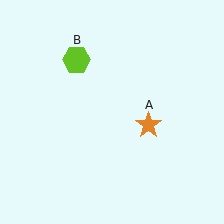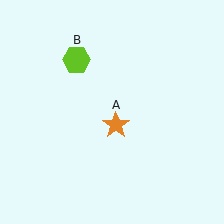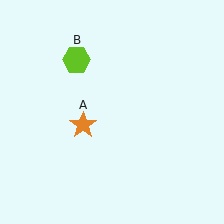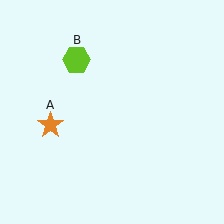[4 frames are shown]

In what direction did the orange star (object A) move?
The orange star (object A) moved left.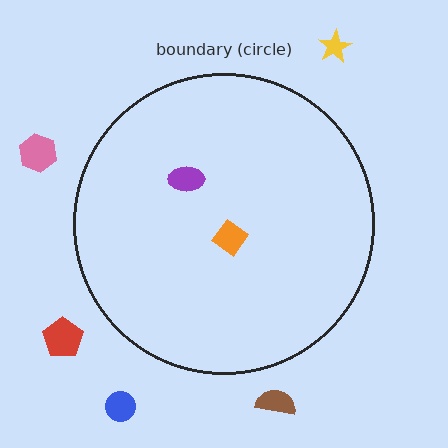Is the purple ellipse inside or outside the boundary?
Inside.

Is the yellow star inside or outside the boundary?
Outside.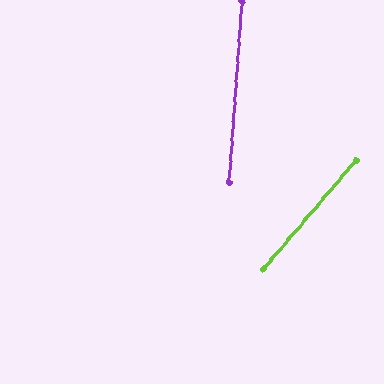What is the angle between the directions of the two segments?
Approximately 36 degrees.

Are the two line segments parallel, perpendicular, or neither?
Neither parallel nor perpendicular — they differ by about 36°.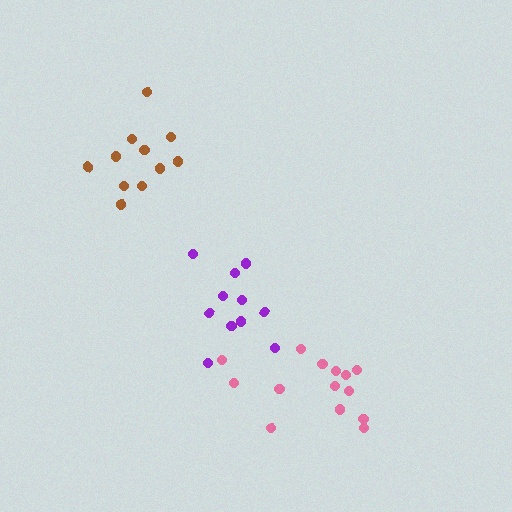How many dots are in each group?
Group 1: 11 dots, Group 2: 11 dots, Group 3: 14 dots (36 total).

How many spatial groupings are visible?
There are 3 spatial groupings.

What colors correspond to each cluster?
The clusters are colored: purple, brown, pink.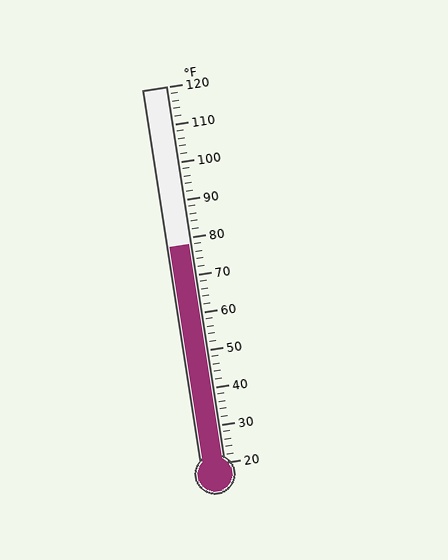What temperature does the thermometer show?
The thermometer shows approximately 78°F.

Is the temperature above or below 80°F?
The temperature is below 80°F.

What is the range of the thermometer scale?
The thermometer scale ranges from 20°F to 120°F.